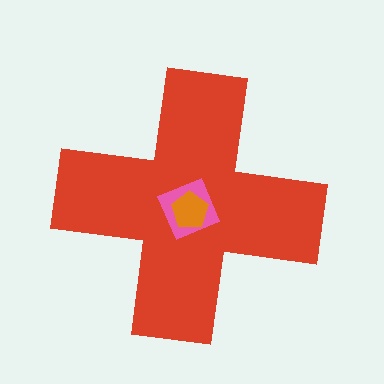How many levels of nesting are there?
3.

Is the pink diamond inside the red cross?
Yes.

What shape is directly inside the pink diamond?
The orange pentagon.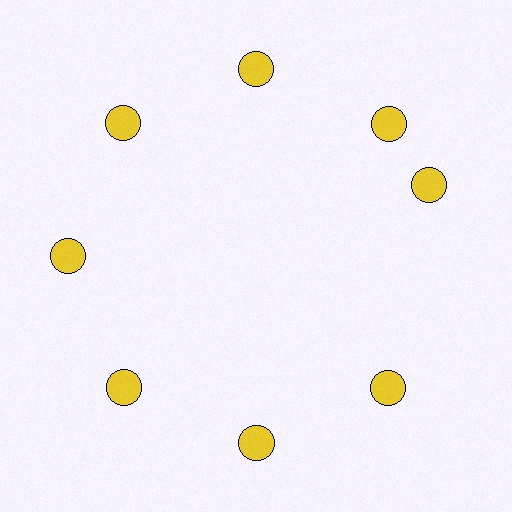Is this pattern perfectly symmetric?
No. The 8 yellow circles are arranged in a ring, but one element near the 3 o'clock position is rotated out of alignment along the ring, breaking the 8-fold rotational symmetry.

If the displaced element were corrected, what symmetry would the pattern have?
It would have 8-fold rotational symmetry — the pattern would map onto itself every 45 degrees.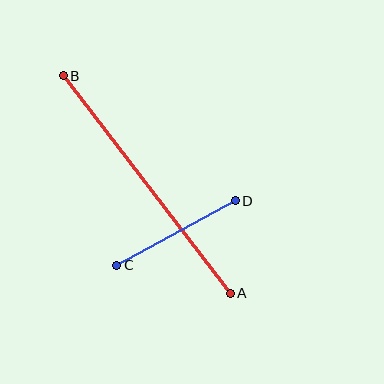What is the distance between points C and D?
The distance is approximately 135 pixels.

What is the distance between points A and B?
The distance is approximately 274 pixels.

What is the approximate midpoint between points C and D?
The midpoint is at approximately (176, 233) pixels.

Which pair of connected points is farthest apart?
Points A and B are farthest apart.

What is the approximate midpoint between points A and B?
The midpoint is at approximately (147, 184) pixels.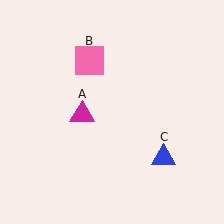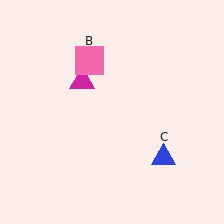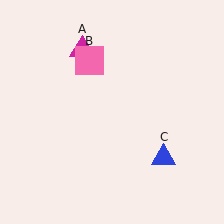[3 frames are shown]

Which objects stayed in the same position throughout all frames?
Pink square (object B) and blue triangle (object C) remained stationary.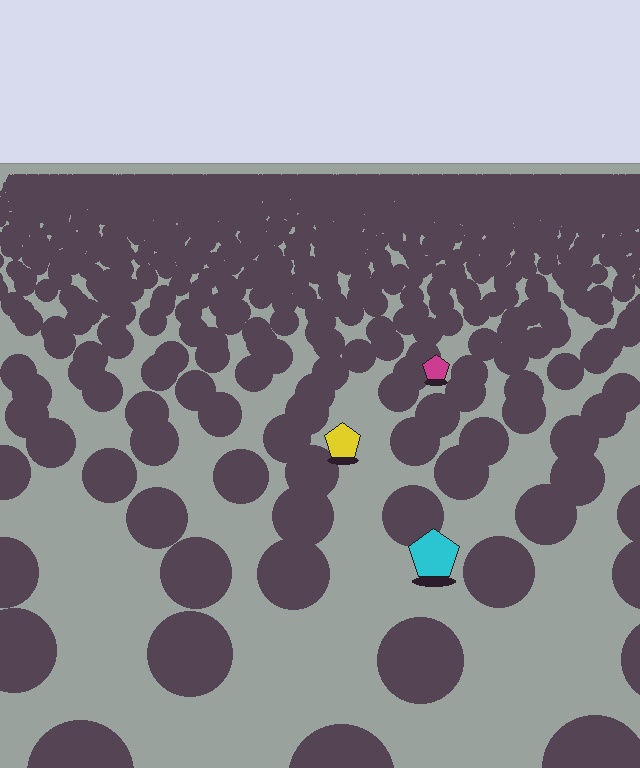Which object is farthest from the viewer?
The magenta pentagon is farthest from the viewer. It appears smaller and the ground texture around it is denser.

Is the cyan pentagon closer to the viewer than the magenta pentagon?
Yes. The cyan pentagon is closer — you can tell from the texture gradient: the ground texture is coarser near it.